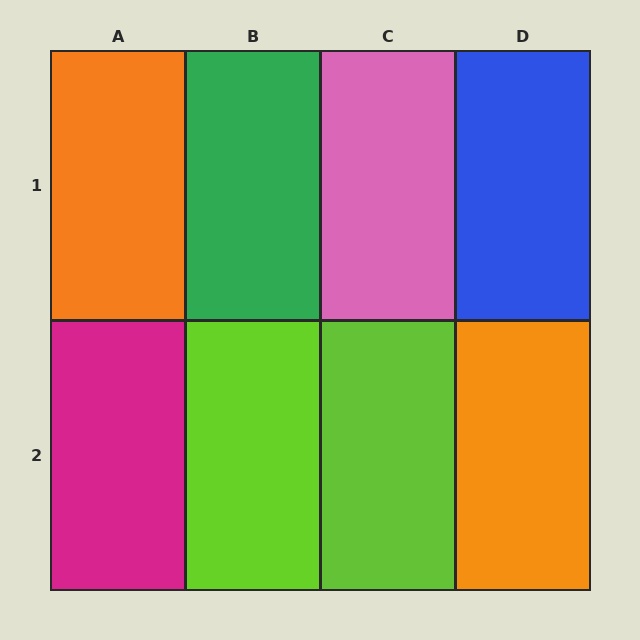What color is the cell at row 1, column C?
Pink.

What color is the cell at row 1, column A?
Orange.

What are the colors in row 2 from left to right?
Magenta, lime, lime, orange.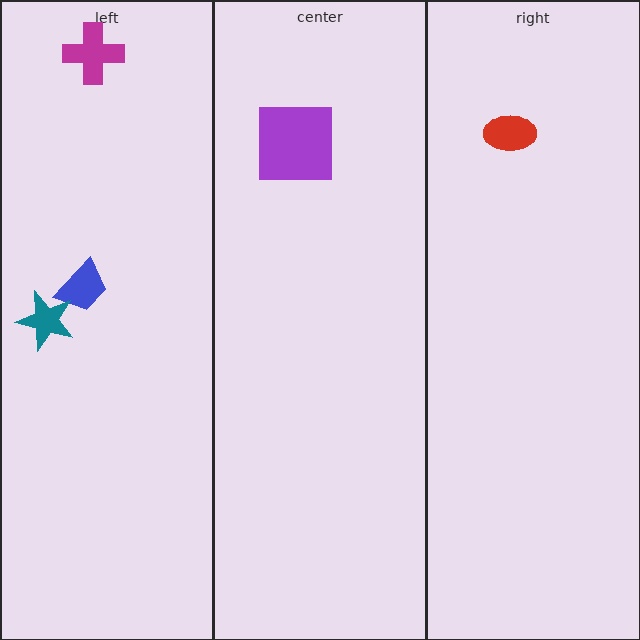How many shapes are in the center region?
1.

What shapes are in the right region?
The red ellipse.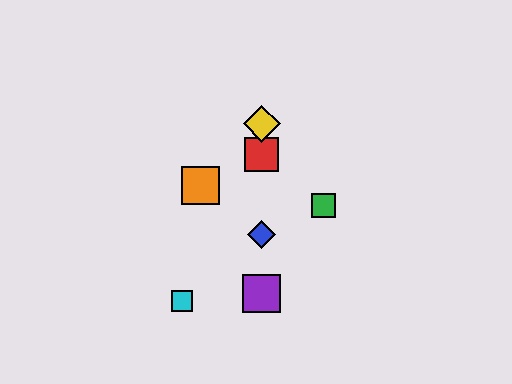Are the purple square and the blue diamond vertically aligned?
Yes, both are at x≈262.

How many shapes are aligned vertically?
4 shapes (the red square, the blue diamond, the yellow diamond, the purple square) are aligned vertically.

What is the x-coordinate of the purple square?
The purple square is at x≈262.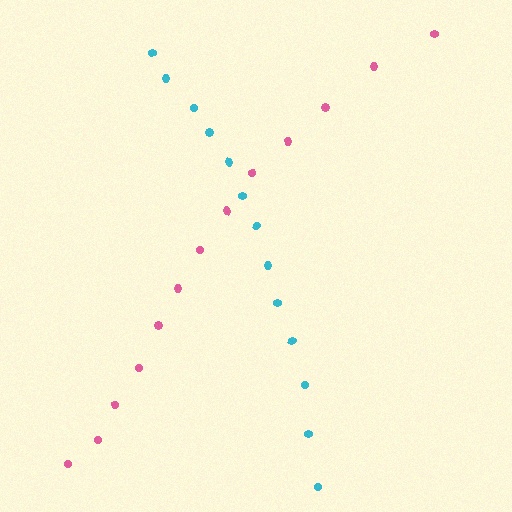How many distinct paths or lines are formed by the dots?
There are 2 distinct paths.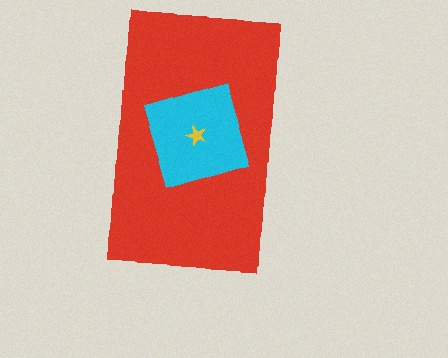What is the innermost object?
The yellow star.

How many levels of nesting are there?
3.